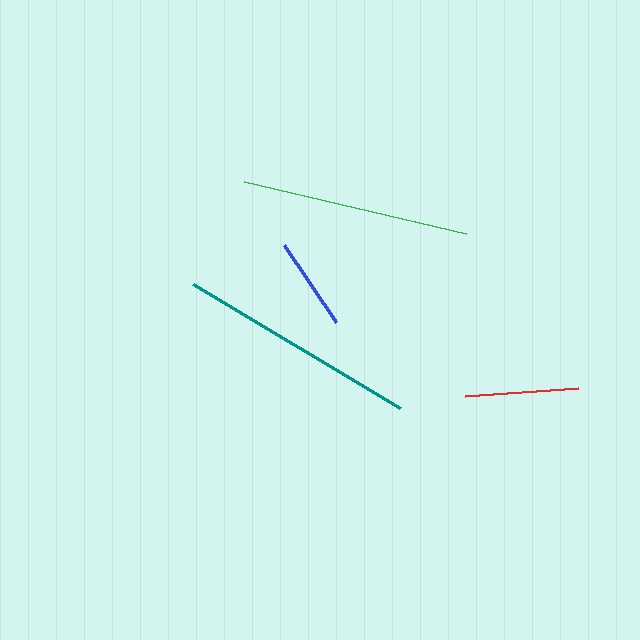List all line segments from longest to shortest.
From longest to shortest: teal, green, red, blue.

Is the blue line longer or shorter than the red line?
The red line is longer than the blue line.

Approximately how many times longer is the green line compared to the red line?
The green line is approximately 2.0 times the length of the red line.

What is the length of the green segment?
The green segment is approximately 228 pixels long.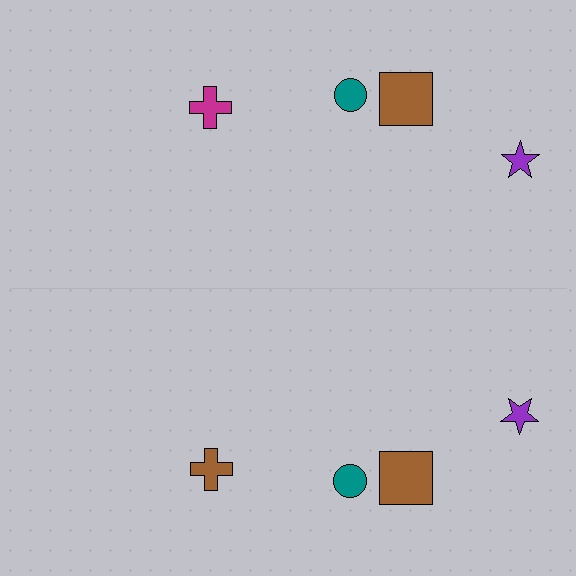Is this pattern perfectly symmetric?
No, the pattern is not perfectly symmetric. The brown cross on the bottom side breaks the symmetry — its mirror counterpart is magenta.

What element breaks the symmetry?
The brown cross on the bottom side breaks the symmetry — its mirror counterpart is magenta.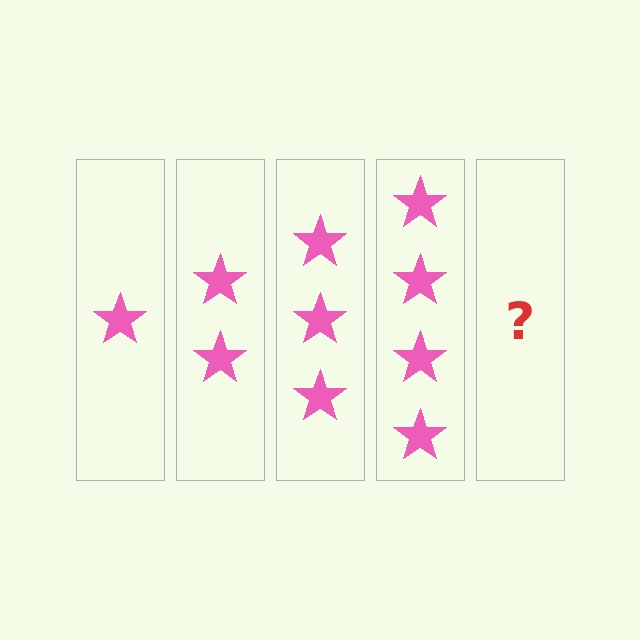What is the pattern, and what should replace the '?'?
The pattern is that each step adds one more star. The '?' should be 5 stars.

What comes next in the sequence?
The next element should be 5 stars.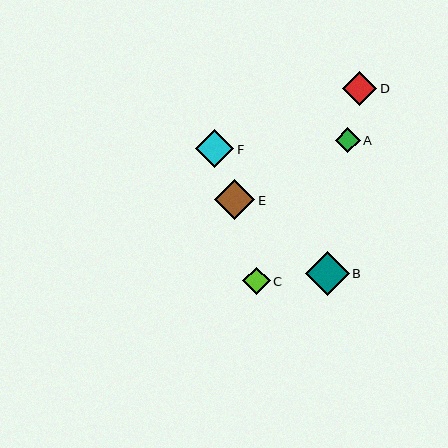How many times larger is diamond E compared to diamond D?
Diamond E is approximately 1.2 times the size of diamond D.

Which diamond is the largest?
Diamond B is the largest with a size of approximately 44 pixels.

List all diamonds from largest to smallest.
From largest to smallest: B, E, F, D, C, A.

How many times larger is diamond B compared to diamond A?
Diamond B is approximately 1.8 times the size of diamond A.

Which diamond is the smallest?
Diamond A is the smallest with a size of approximately 25 pixels.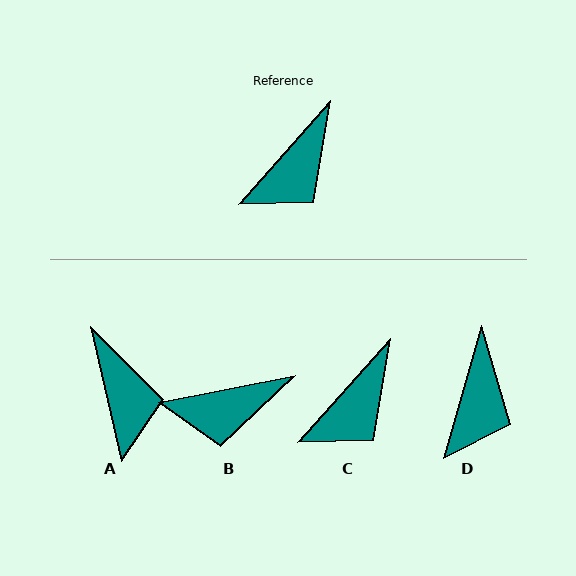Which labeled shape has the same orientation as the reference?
C.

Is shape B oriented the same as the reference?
No, it is off by about 37 degrees.